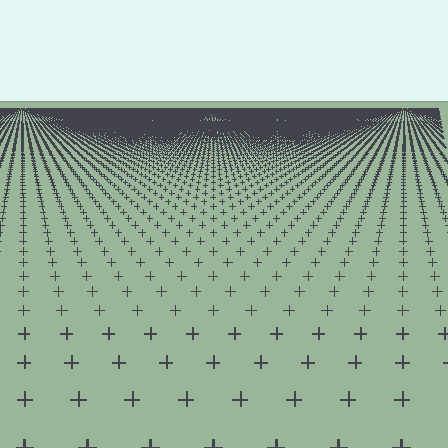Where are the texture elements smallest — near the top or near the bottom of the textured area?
Near the top.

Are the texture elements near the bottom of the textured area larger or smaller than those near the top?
Larger. Near the bottom, elements are closer to the viewer and appear at a bigger on-screen size.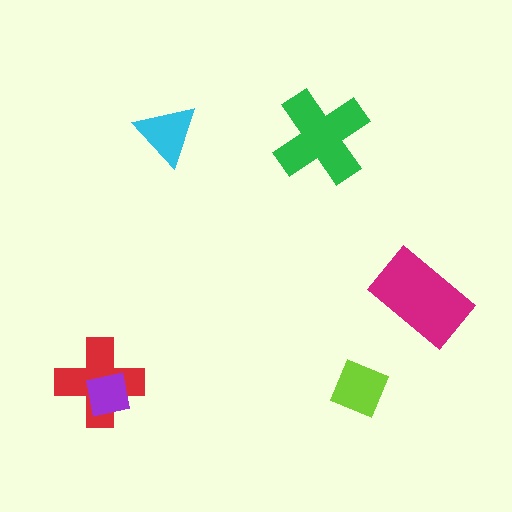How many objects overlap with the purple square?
1 object overlaps with the purple square.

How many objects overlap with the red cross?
1 object overlaps with the red cross.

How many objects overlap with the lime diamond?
0 objects overlap with the lime diamond.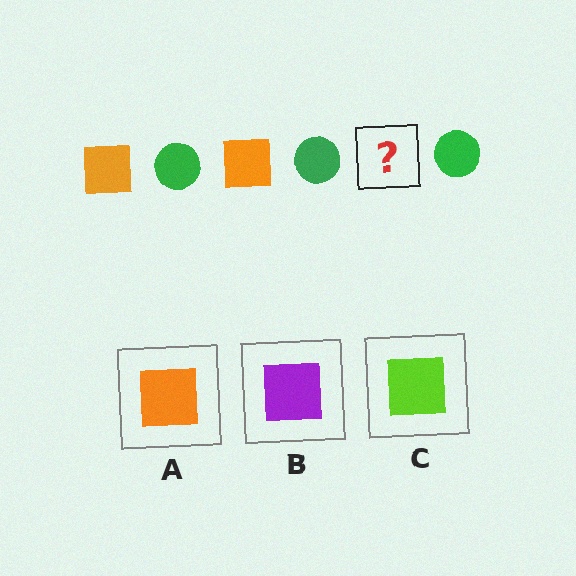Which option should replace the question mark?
Option A.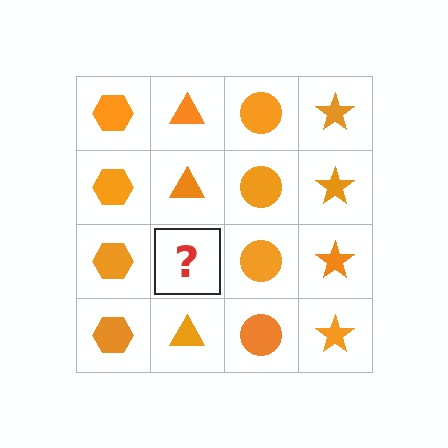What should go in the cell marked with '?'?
The missing cell should contain an orange triangle.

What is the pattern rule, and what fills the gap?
The rule is that each column has a consistent shape. The gap should be filled with an orange triangle.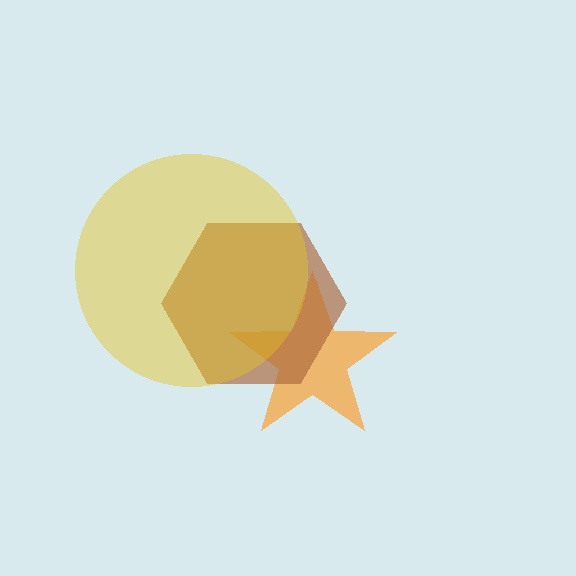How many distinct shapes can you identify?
There are 3 distinct shapes: an orange star, a brown hexagon, a yellow circle.